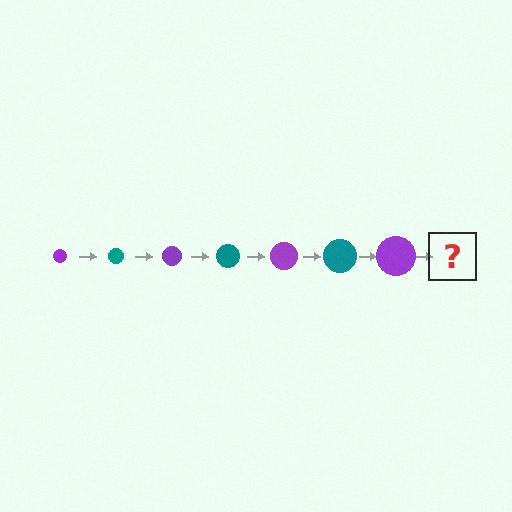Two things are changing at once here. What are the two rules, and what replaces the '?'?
The two rules are that the circle grows larger each step and the color cycles through purple and teal. The '?' should be a teal circle, larger than the previous one.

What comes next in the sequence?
The next element should be a teal circle, larger than the previous one.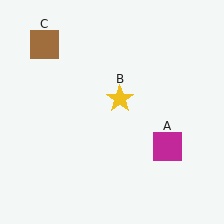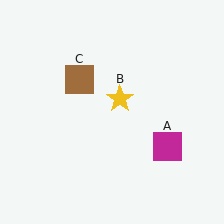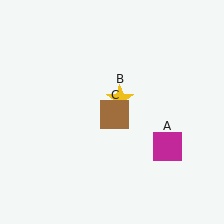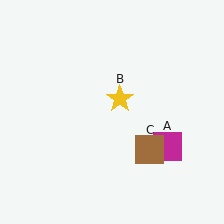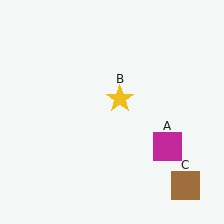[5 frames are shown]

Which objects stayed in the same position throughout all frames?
Magenta square (object A) and yellow star (object B) remained stationary.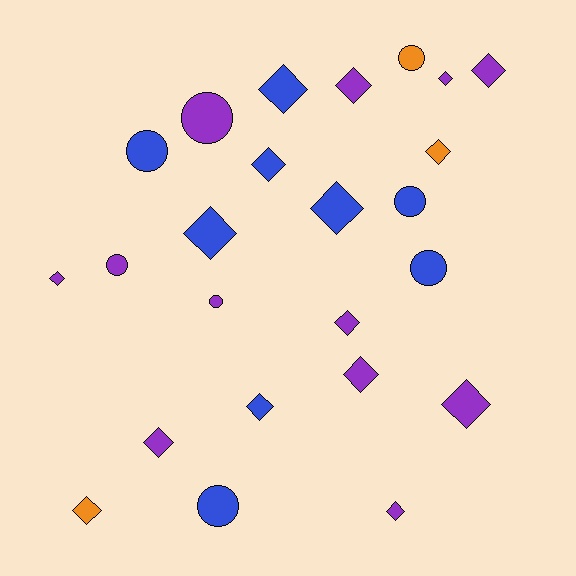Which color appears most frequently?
Purple, with 12 objects.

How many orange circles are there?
There is 1 orange circle.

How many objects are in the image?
There are 24 objects.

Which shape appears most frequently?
Diamond, with 16 objects.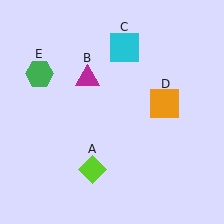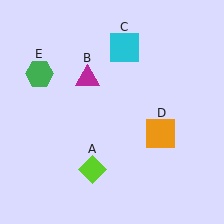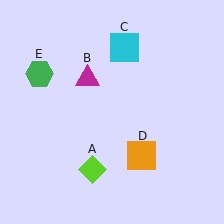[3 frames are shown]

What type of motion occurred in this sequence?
The orange square (object D) rotated clockwise around the center of the scene.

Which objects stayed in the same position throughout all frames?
Lime diamond (object A) and magenta triangle (object B) and cyan square (object C) and green hexagon (object E) remained stationary.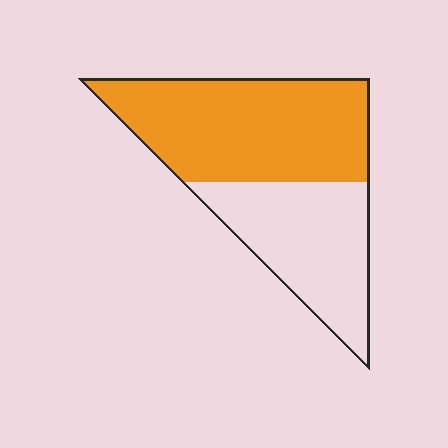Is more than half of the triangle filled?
Yes.